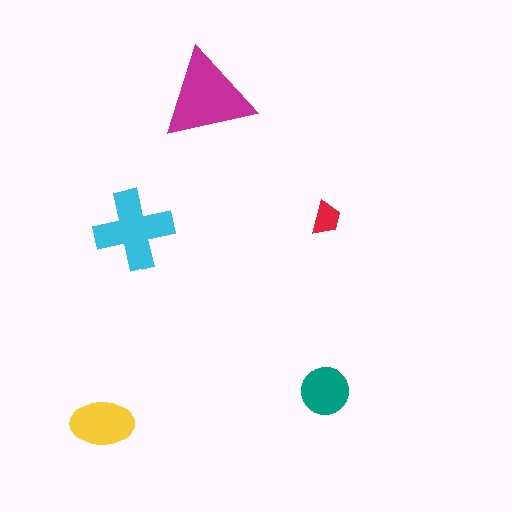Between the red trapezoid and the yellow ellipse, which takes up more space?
The yellow ellipse.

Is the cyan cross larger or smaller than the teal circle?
Larger.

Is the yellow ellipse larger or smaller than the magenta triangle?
Smaller.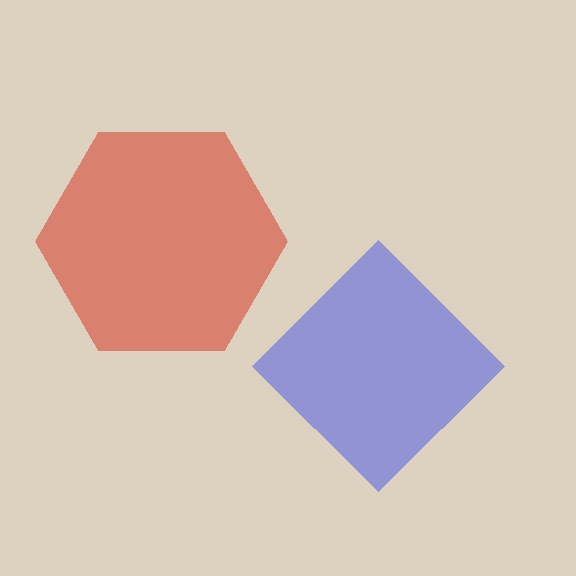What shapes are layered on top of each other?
The layered shapes are: a red hexagon, a blue diamond.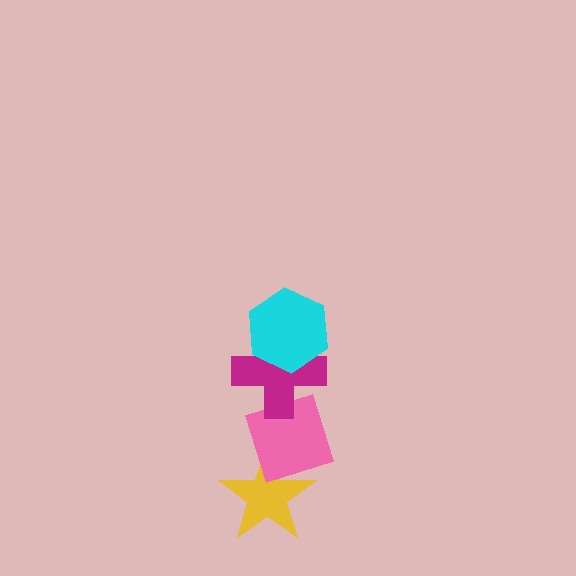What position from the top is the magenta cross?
The magenta cross is 2nd from the top.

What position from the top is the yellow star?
The yellow star is 4th from the top.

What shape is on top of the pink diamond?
The magenta cross is on top of the pink diamond.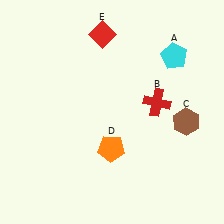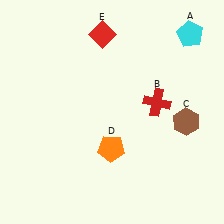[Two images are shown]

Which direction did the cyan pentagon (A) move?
The cyan pentagon (A) moved up.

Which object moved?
The cyan pentagon (A) moved up.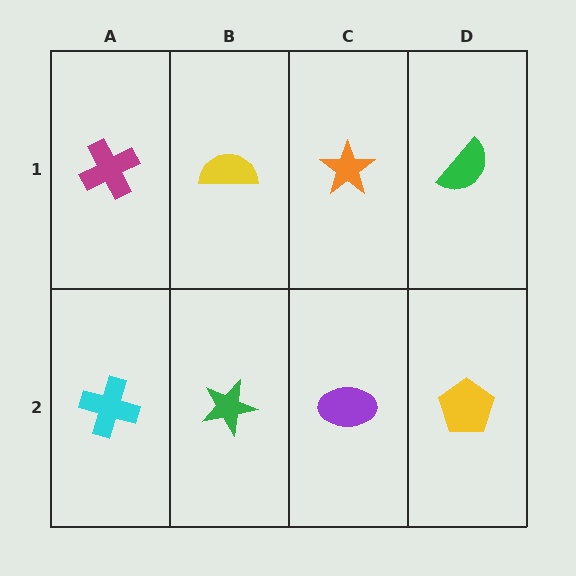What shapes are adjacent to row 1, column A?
A cyan cross (row 2, column A), a yellow semicircle (row 1, column B).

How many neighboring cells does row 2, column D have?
2.